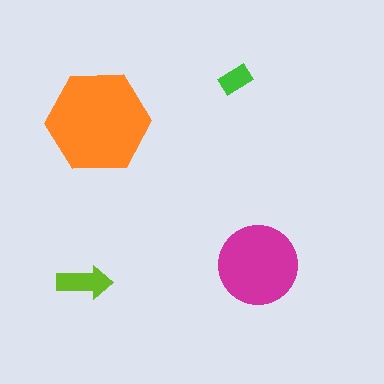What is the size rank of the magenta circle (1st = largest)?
2nd.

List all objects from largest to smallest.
The orange hexagon, the magenta circle, the lime arrow, the green rectangle.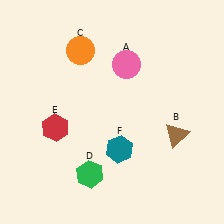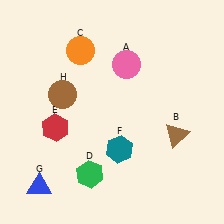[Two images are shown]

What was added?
A blue triangle (G), a brown circle (H) were added in Image 2.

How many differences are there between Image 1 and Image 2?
There are 2 differences between the two images.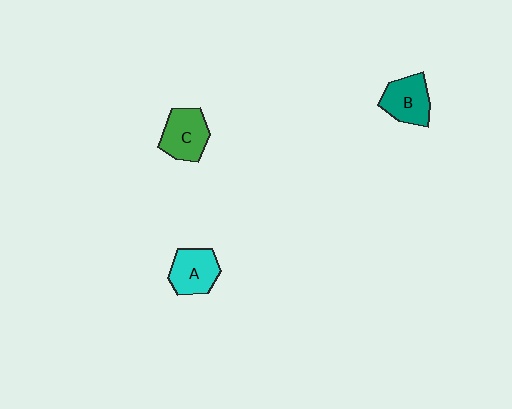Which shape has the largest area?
Shape C (green).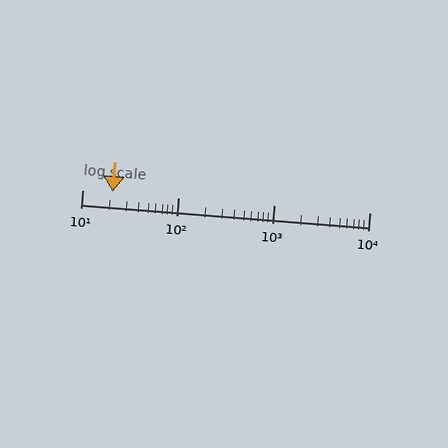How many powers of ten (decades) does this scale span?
The scale spans 3 decades, from 10 to 10000.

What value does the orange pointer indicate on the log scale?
The pointer indicates approximately 21.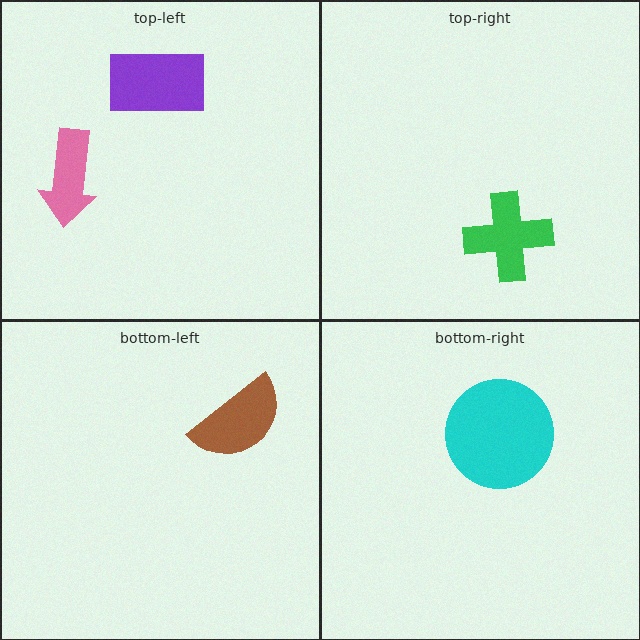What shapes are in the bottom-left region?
The brown semicircle.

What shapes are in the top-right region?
The green cross.